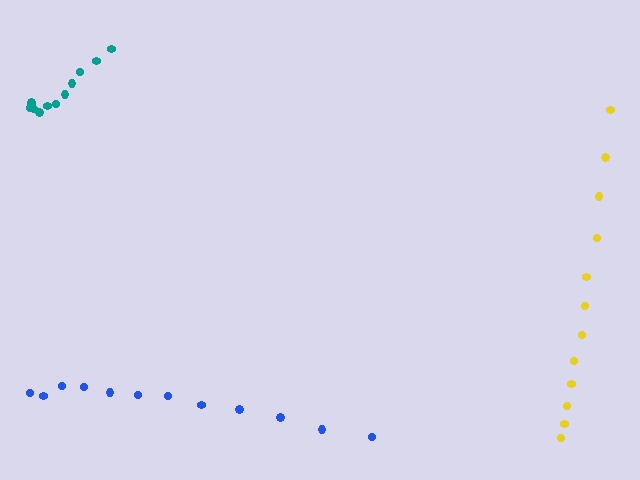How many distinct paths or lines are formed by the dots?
There are 3 distinct paths.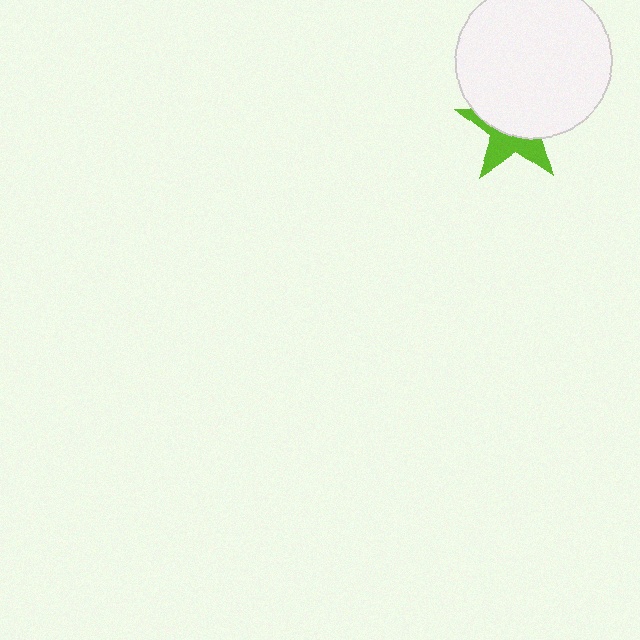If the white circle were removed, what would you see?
You would see the complete lime star.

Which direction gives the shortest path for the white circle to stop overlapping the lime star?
Moving up gives the shortest separation.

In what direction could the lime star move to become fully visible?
The lime star could move down. That would shift it out from behind the white circle entirely.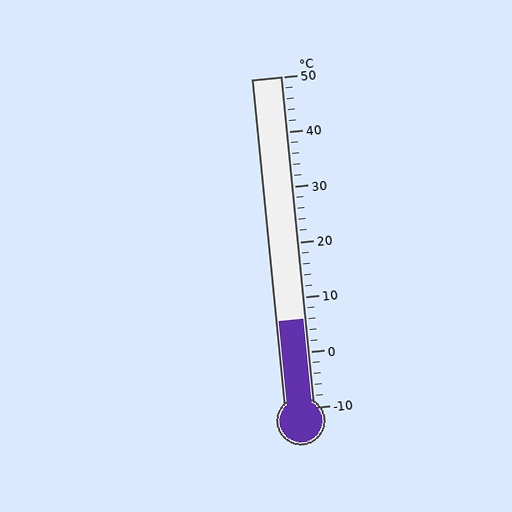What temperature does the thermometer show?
The thermometer shows approximately 6°C.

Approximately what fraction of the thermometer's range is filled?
The thermometer is filled to approximately 25% of its range.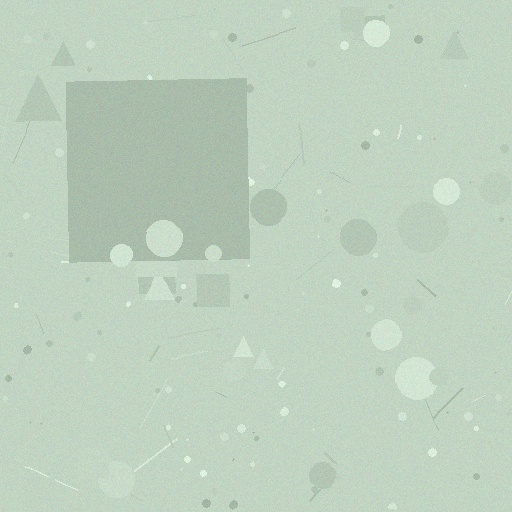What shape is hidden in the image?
A square is hidden in the image.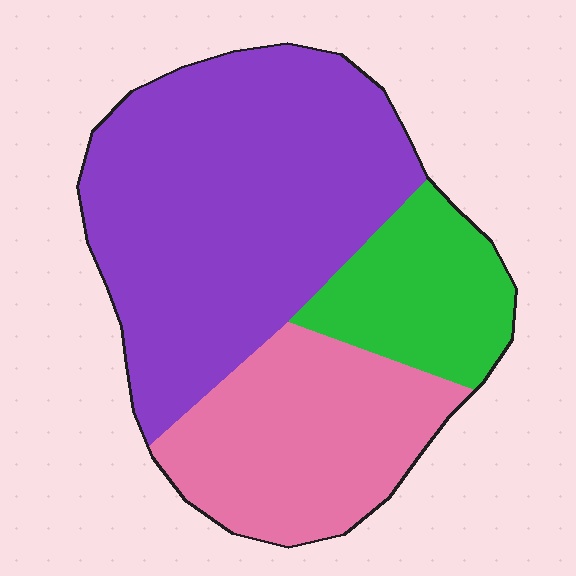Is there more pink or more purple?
Purple.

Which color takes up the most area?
Purple, at roughly 55%.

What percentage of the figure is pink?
Pink covers roughly 30% of the figure.